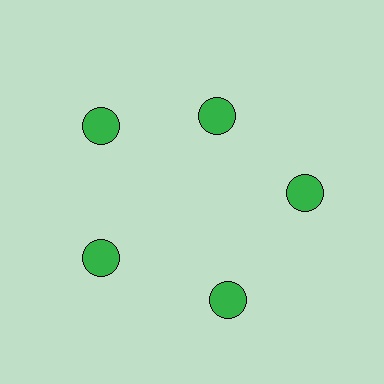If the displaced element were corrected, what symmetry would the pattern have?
It would have 5-fold rotational symmetry — the pattern would map onto itself every 72 degrees.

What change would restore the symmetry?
The symmetry would be restored by moving it outward, back onto the ring so that all 5 circles sit at equal angles and equal distance from the center.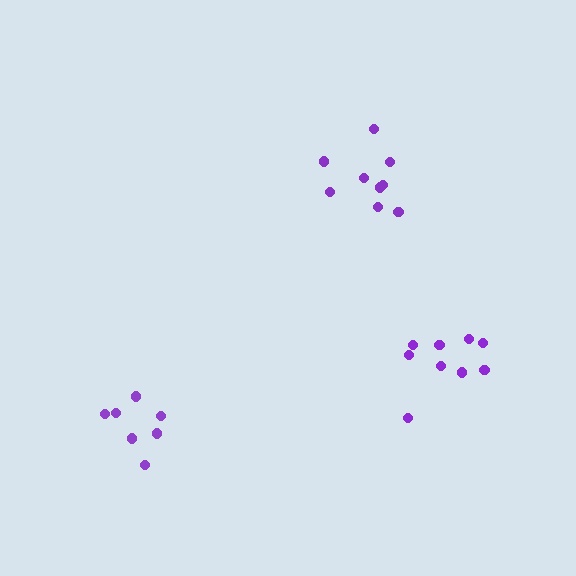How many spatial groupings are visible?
There are 3 spatial groupings.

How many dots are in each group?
Group 1: 9 dots, Group 2: 9 dots, Group 3: 7 dots (25 total).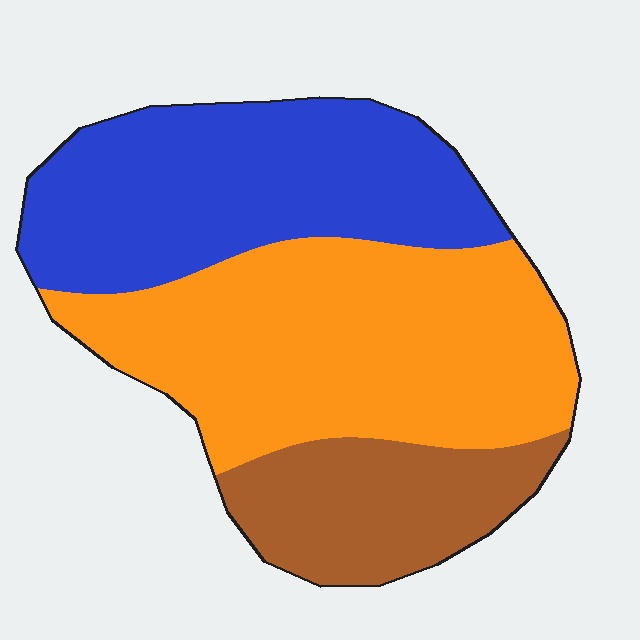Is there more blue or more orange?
Orange.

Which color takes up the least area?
Brown, at roughly 20%.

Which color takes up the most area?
Orange, at roughly 45%.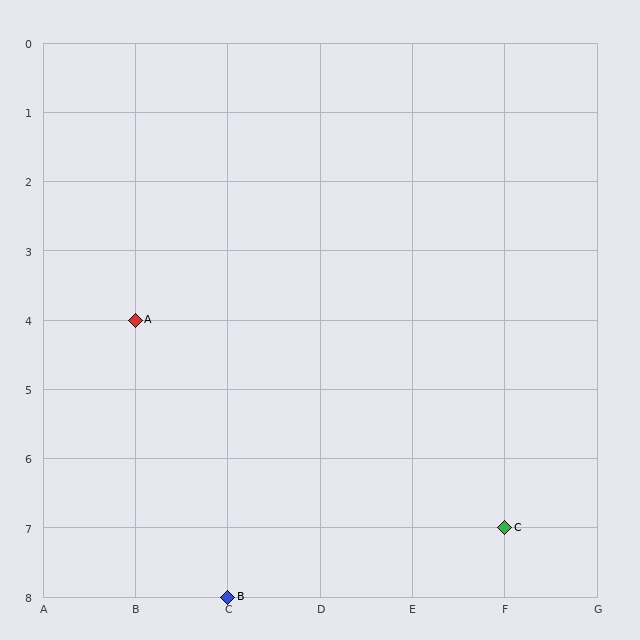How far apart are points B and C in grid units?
Points B and C are 3 columns and 1 row apart (about 3.2 grid units diagonally).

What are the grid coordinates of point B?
Point B is at grid coordinates (C, 8).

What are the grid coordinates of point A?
Point A is at grid coordinates (B, 4).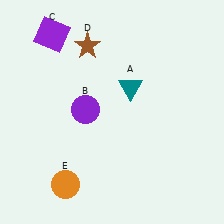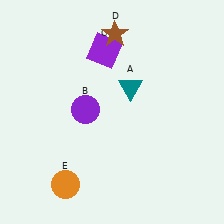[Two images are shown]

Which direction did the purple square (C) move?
The purple square (C) moved right.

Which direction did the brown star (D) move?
The brown star (D) moved right.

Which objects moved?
The objects that moved are: the purple square (C), the brown star (D).